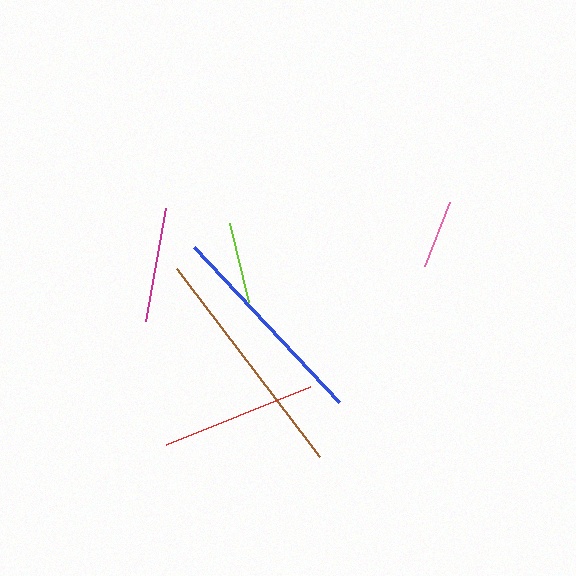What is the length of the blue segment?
The blue segment is approximately 213 pixels long.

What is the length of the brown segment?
The brown segment is approximately 236 pixels long.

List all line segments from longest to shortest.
From longest to shortest: brown, blue, red, magenta, lime, pink.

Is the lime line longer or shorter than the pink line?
The lime line is longer than the pink line.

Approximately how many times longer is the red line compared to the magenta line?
The red line is approximately 1.3 times the length of the magenta line.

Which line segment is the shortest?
The pink line is the shortest at approximately 69 pixels.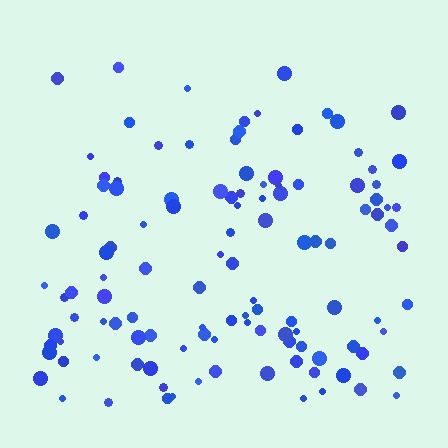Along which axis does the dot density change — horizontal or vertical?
Vertical.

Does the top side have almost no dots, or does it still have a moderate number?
Still a moderate number, just noticeably fewer than the bottom.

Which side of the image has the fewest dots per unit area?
The top.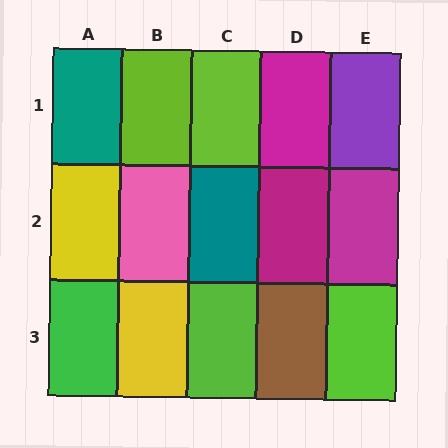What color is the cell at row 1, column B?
Lime.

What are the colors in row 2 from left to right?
Yellow, pink, teal, magenta, magenta.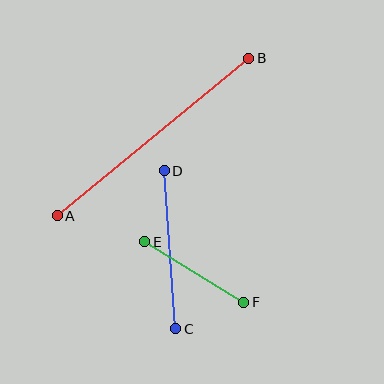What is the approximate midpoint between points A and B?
The midpoint is at approximately (153, 137) pixels.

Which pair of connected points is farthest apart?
Points A and B are farthest apart.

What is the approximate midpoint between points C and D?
The midpoint is at approximately (170, 250) pixels.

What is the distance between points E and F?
The distance is approximately 116 pixels.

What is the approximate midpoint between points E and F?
The midpoint is at approximately (194, 272) pixels.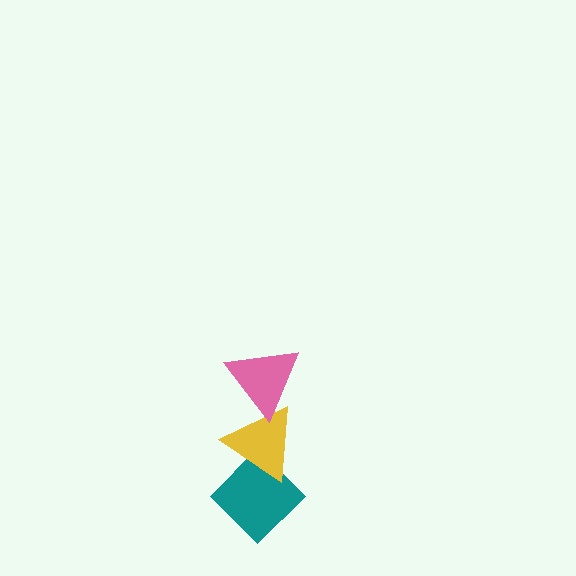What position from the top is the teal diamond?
The teal diamond is 3rd from the top.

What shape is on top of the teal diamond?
The yellow triangle is on top of the teal diamond.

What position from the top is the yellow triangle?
The yellow triangle is 2nd from the top.